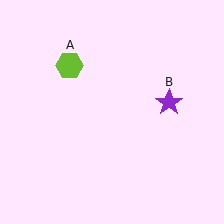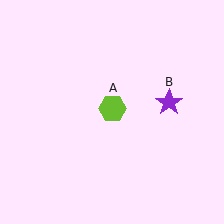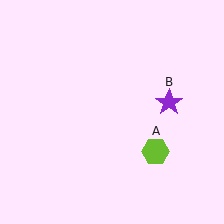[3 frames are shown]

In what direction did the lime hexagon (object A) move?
The lime hexagon (object A) moved down and to the right.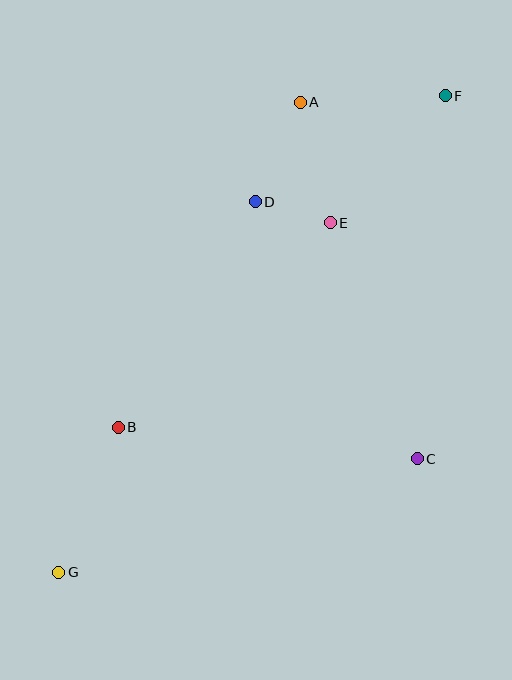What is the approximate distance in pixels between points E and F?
The distance between E and F is approximately 171 pixels.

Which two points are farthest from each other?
Points F and G are farthest from each other.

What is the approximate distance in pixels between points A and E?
The distance between A and E is approximately 124 pixels.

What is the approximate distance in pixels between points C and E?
The distance between C and E is approximately 252 pixels.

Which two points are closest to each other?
Points D and E are closest to each other.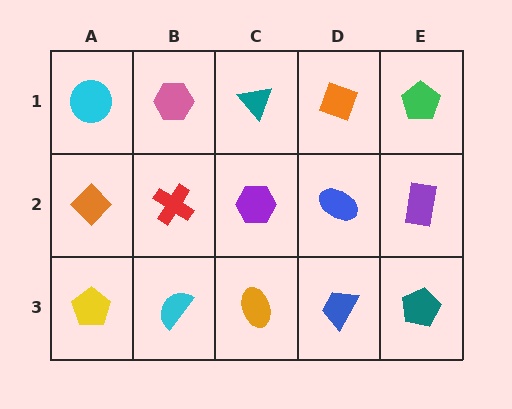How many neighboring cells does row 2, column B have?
4.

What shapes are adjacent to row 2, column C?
A teal triangle (row 1, column C), an orange ellipse (row 3, column C), a red cross (row 2, column B), a blue ellipse (row 2, column D).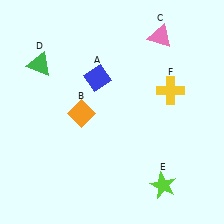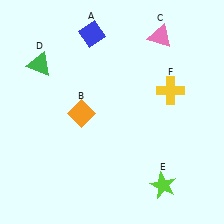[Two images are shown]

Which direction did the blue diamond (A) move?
The blue diamond (A) moved up.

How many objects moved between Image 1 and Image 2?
1 object moved between the two images.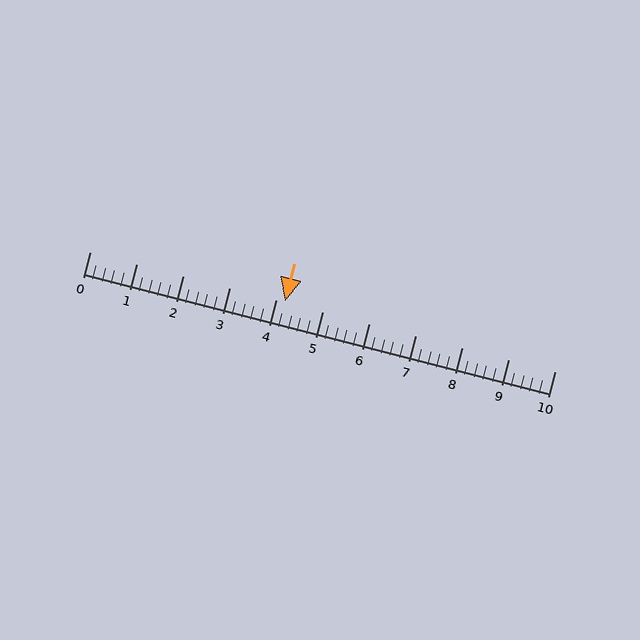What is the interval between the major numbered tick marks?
The major tick marks are spaced 1 units apart.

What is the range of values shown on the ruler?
The ruler shows values from 0 to 10.